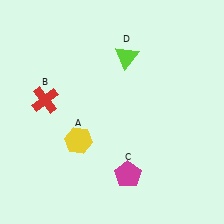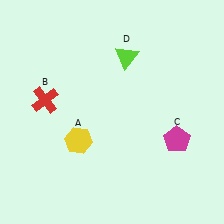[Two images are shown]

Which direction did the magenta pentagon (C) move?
The magenta pentagon (C) moved right.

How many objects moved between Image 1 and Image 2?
1 object moved between the two images.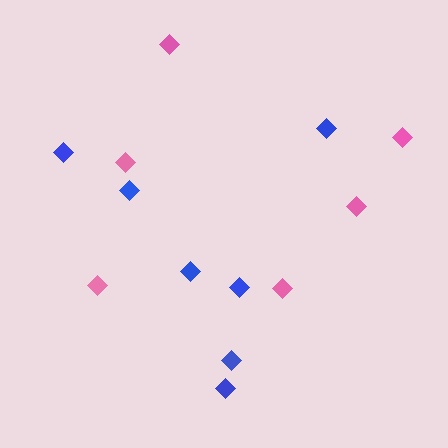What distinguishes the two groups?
There are 2 groups: one group of blue diamonds (7) and one group of pink diamonds (6).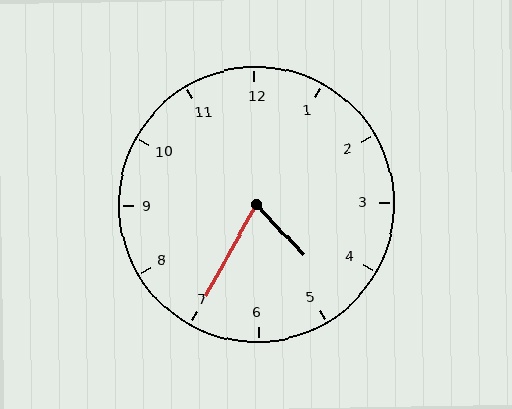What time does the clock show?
4:35.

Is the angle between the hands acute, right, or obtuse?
It is acute.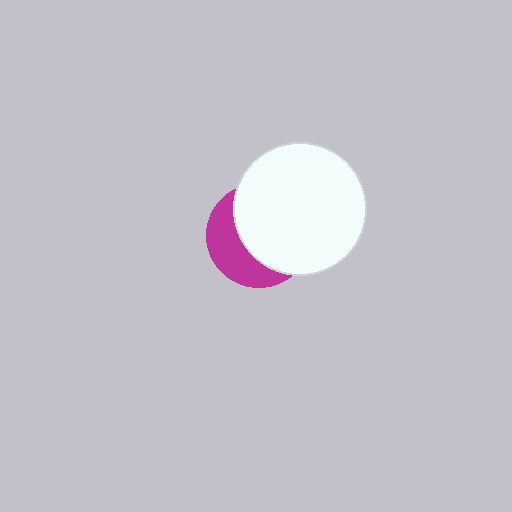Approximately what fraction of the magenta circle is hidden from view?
Roughly 62% of the magenta circle is hidden behind the white circle.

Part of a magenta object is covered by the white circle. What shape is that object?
It is a circle.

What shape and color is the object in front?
The object in front is a white circle.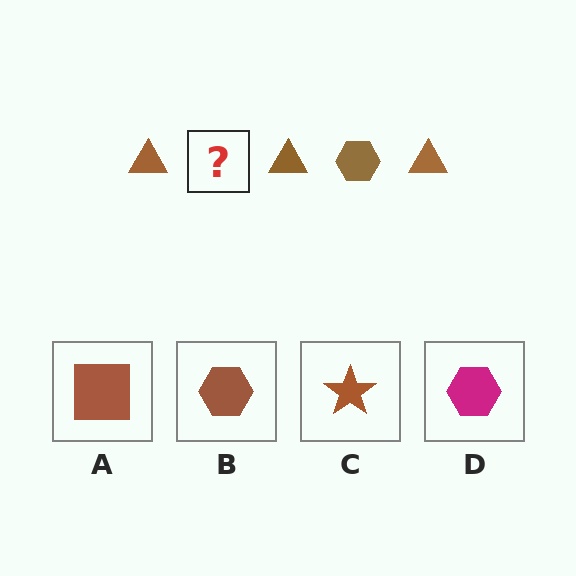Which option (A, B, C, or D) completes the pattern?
B.